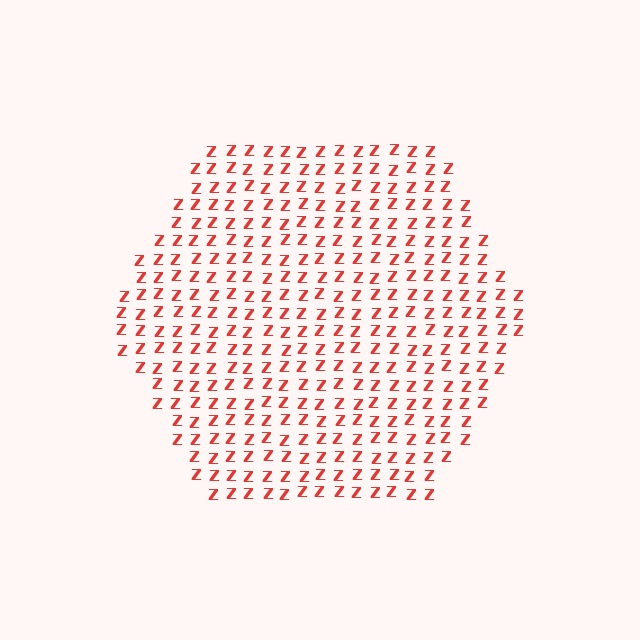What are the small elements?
The small elements are letter Z's.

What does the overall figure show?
The overall figure shows a hexagon.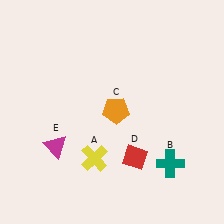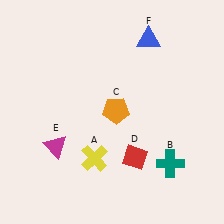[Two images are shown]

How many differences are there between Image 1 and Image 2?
There is 1 difference between the two images.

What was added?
A blue triangle (F) was added in Image 2.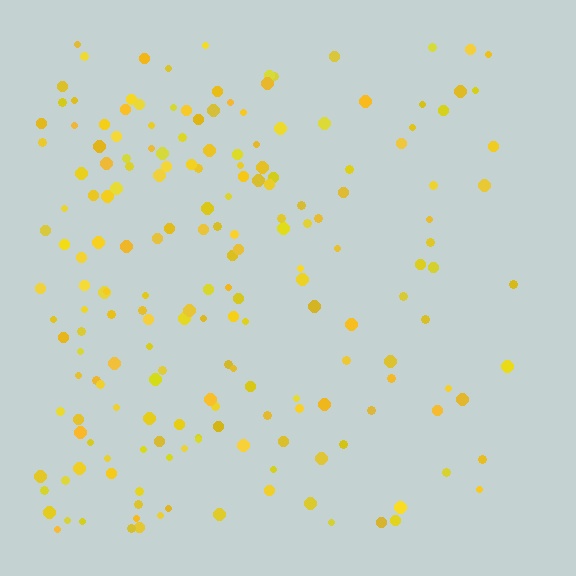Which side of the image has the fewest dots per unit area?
The right.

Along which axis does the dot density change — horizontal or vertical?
Horizontal.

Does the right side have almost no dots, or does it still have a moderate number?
Still a moderate number, just noticeably fewer than the left.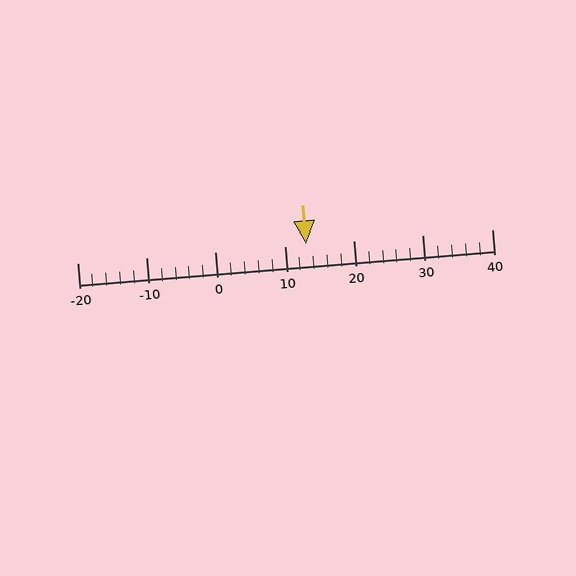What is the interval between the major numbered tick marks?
The major tick marks are spaced 10 units apart.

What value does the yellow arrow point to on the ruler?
The yellow arrow points to approximately 13.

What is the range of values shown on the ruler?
The ruler shows values from -20 to 40.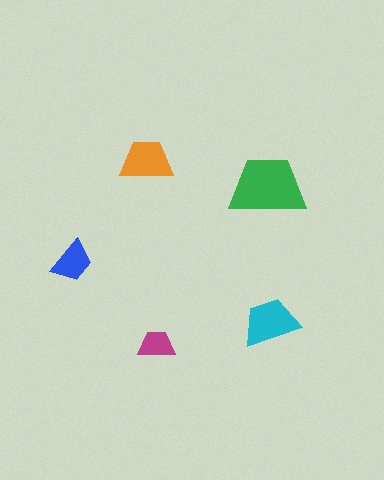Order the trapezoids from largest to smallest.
the green one, the cyan one, the orange one, the blue one, the magenta one.